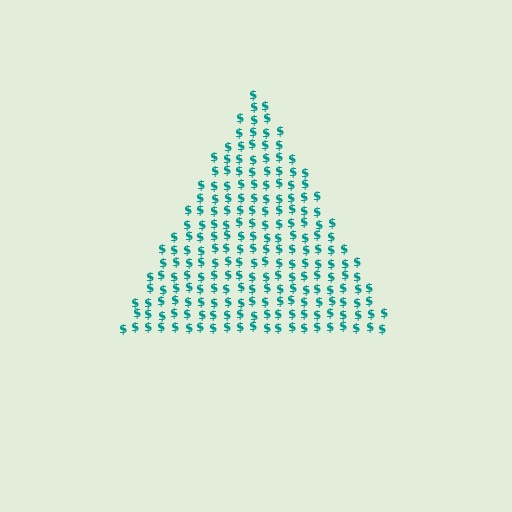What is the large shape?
The large shape is a triangle.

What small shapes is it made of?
It is made of small dollar signs.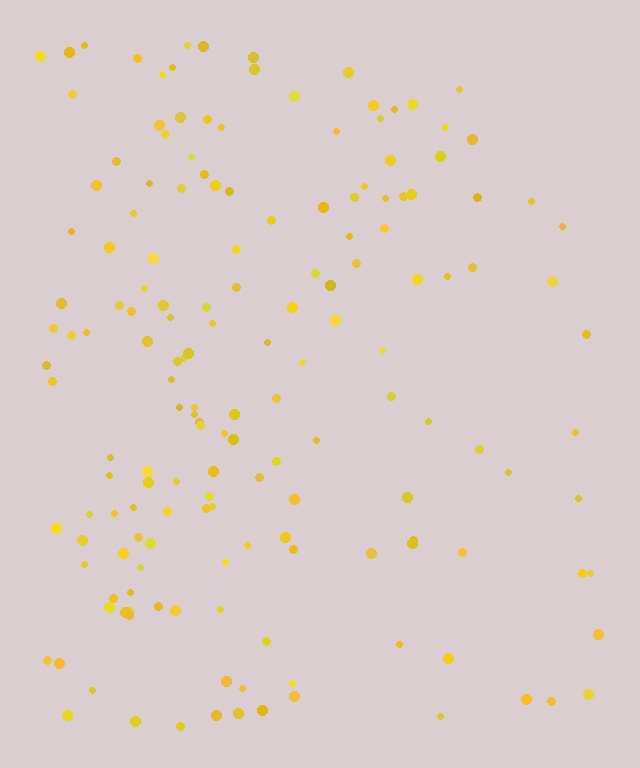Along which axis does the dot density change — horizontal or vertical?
Horizontal.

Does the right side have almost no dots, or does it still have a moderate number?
Still a moderate number, just noticeably fewer than the left.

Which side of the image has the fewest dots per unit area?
The right.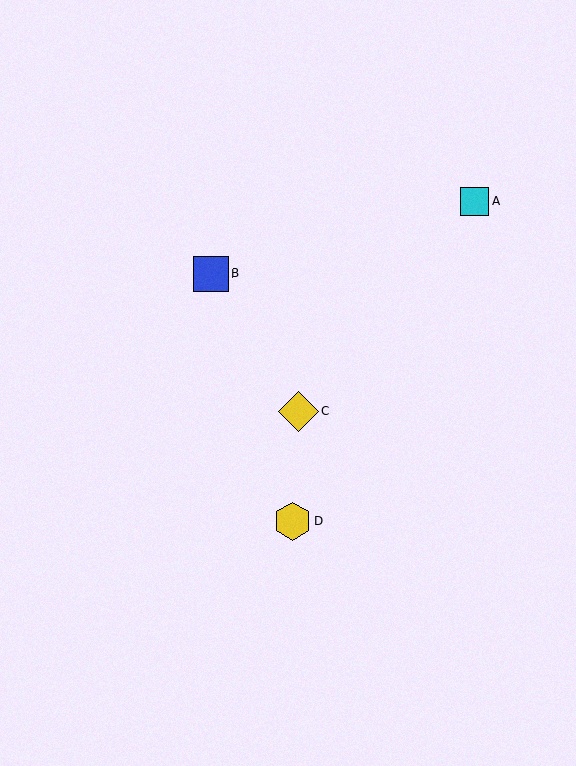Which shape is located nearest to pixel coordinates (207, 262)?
The blue square (labeled B) at (211, 274) is nearest to that location.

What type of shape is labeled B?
Shape B is a blue square.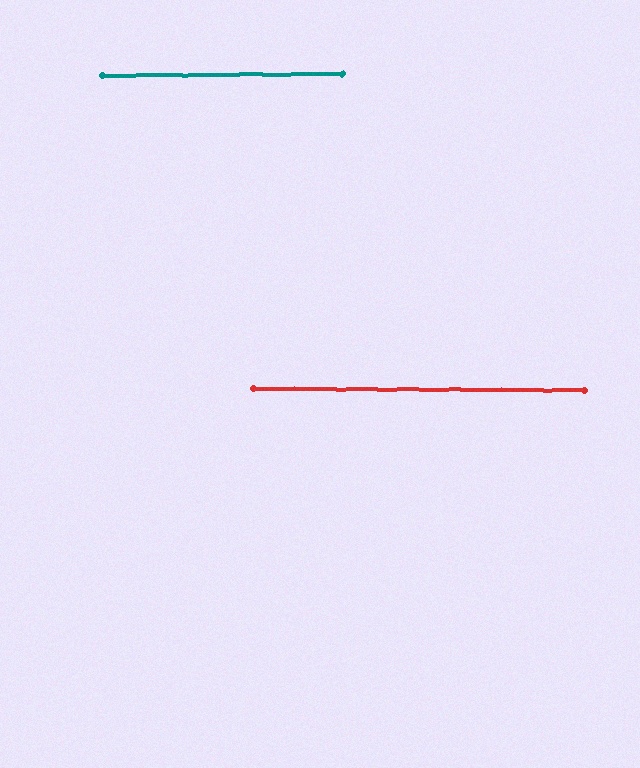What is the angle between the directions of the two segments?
Approximately 1 degree.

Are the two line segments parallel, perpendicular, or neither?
Parallel — their directions differ by only 0.7°.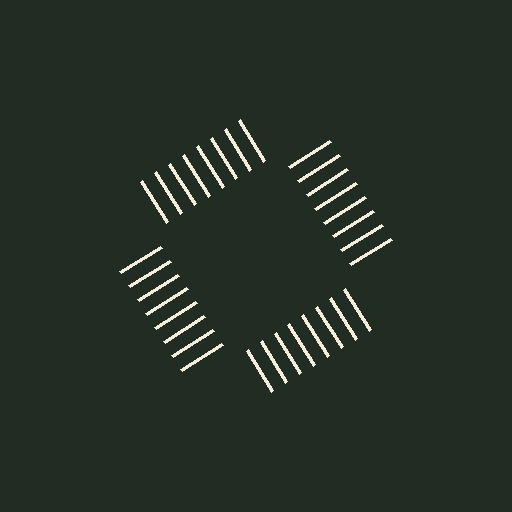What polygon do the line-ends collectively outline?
An illusory square — the line segments terminate on its edges but no continuous stroke is drawn.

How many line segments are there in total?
32 — 8 along each of the 4 edges.